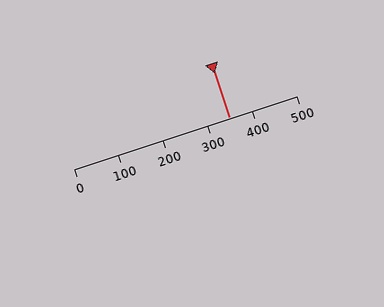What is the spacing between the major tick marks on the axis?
The major ticks are spaced 100 apart.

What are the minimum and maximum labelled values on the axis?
The axis runs from 0 to 500.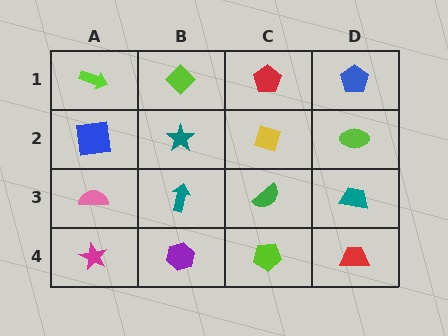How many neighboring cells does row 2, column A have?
3.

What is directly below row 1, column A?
A blue square.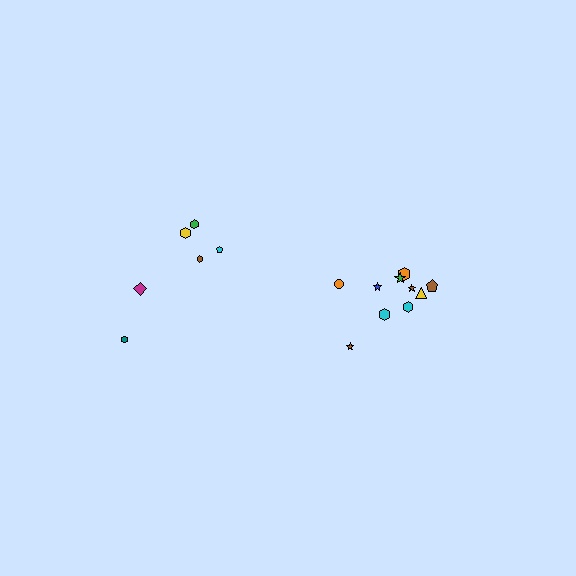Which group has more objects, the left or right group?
The right group.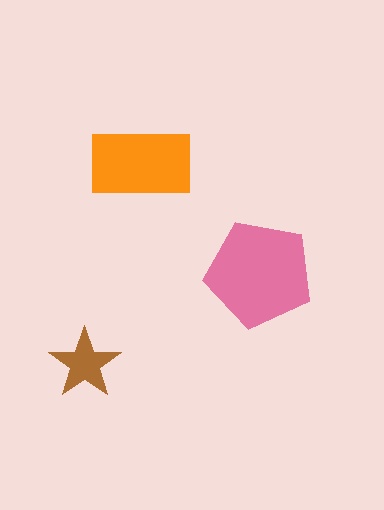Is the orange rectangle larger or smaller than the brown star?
Larger.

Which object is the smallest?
The brown star.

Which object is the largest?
The pink pentagon.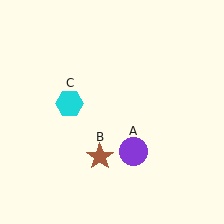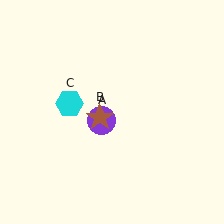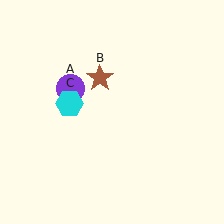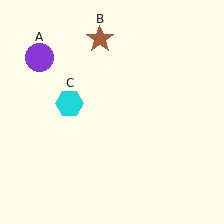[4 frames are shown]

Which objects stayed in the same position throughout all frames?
Cyan hexagon (object C) remained stationary.